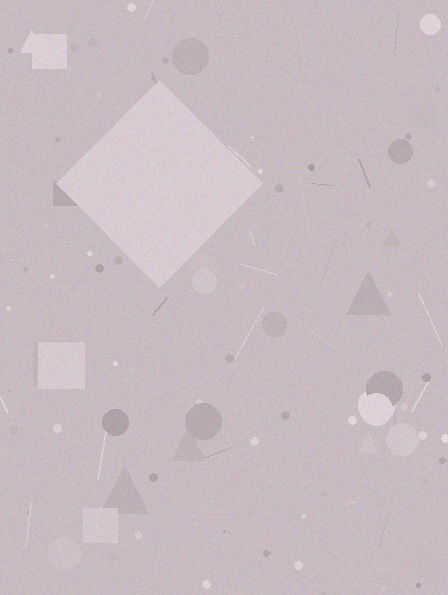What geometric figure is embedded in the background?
A diamond is embedded in the background.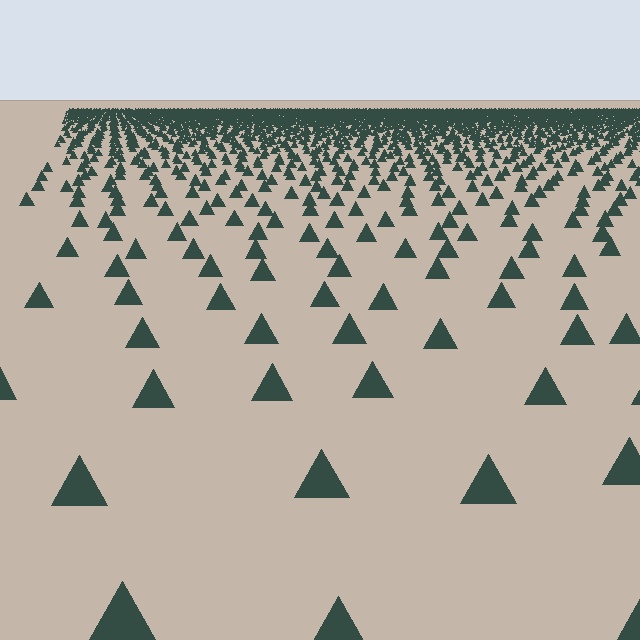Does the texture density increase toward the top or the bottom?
Density increases toward the top.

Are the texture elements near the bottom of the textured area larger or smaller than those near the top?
Larger. Near the bottom, elements are closer to the viewer and appear at a bigger on-screen size.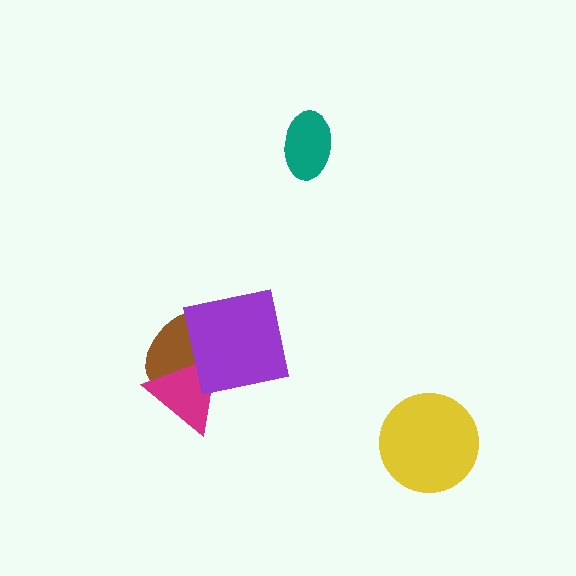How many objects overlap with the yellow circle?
0 objects overlap with the yellow circle.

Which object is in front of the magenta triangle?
The purple square is in front of the magenta triangle.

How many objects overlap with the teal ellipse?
0 objects overlap with the teal ellipse.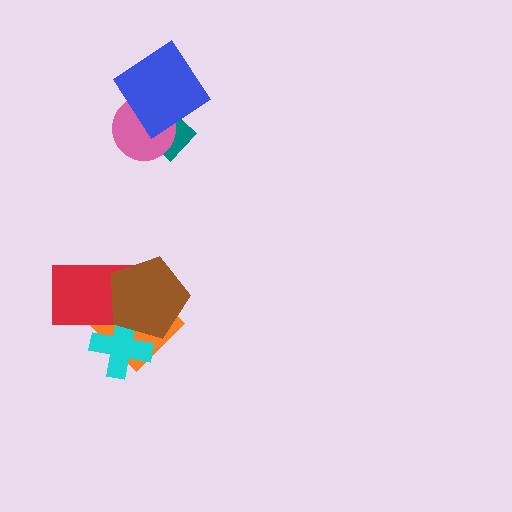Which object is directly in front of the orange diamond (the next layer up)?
The cyan cross is directly in front of the orange diamond.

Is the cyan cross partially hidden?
Yes, it is partially covered by another shape.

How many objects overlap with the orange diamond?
3 objects overlap with the orange diamond.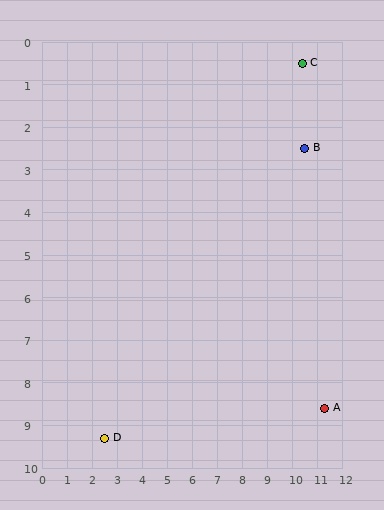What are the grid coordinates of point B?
Point B is at approximately (10.5, 2.5).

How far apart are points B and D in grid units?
Points B and D are about 10.5 grid units apart.